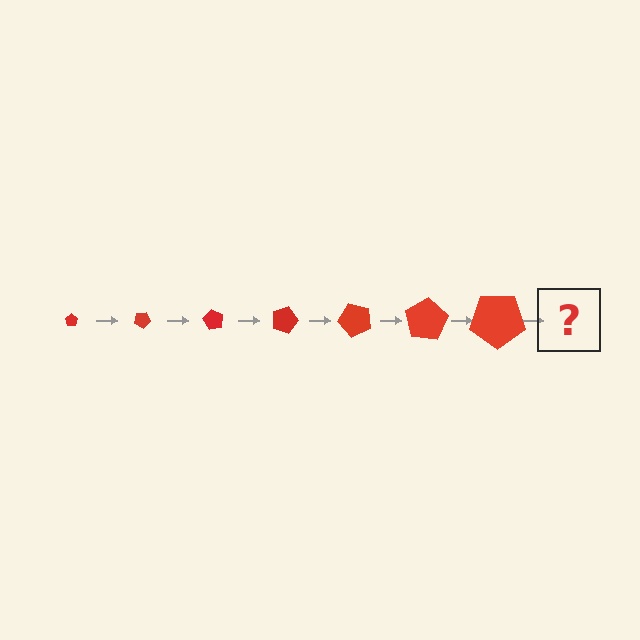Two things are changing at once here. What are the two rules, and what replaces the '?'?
The two rules are that the pentagon grows larger each step and it rotates 30 degrees each step. The '?' should be a pentagon, larger than the previous one and rotated 210 degrees from the start.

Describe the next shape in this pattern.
It should be a pentagon, larger than the previous one and rotated 210 degrees from the start.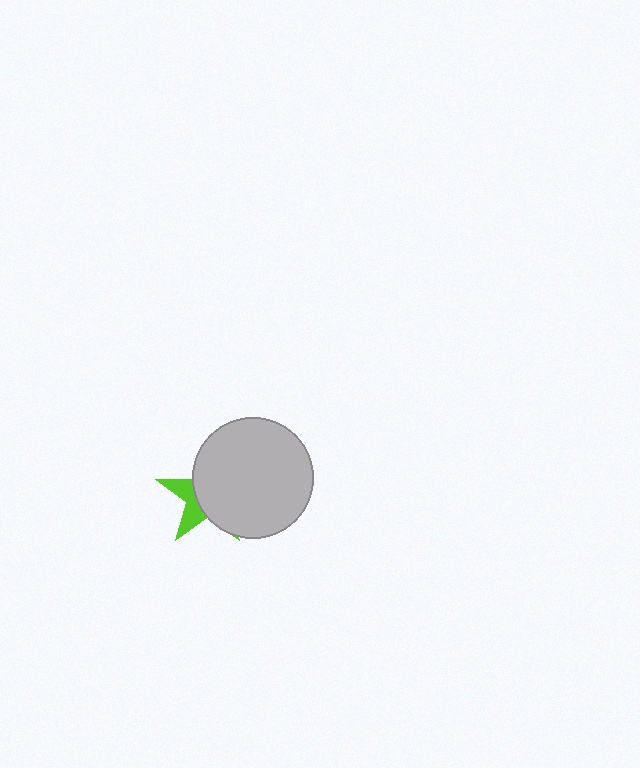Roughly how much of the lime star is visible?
A small part of it is visible (roughly 31%).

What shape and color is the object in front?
The object in front is a light gray circle.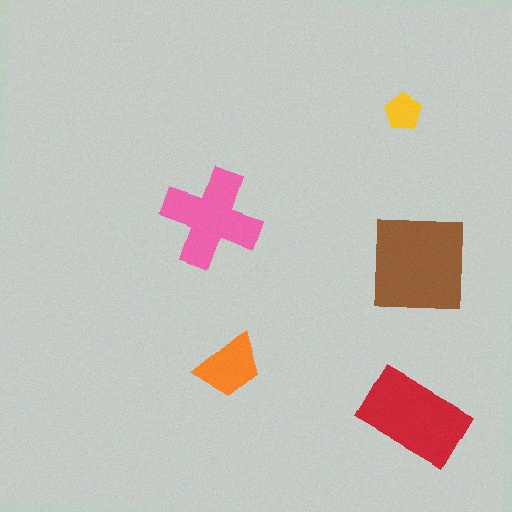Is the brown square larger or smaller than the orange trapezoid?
Larger.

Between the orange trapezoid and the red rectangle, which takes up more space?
The red rectangle.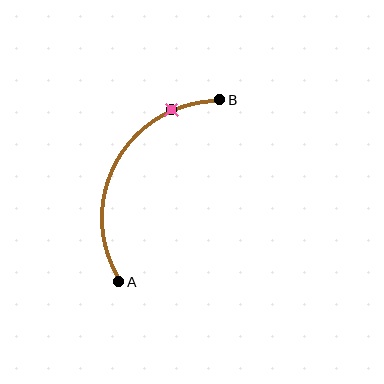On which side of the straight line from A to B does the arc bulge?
The arc bulges to the left of the straight line connecting A and B.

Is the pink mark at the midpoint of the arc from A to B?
No. The pink mark lies on the arc but is closer to endpoint B. The arc midpoint would be at the point on the curve equidistant along the arc from both A and B.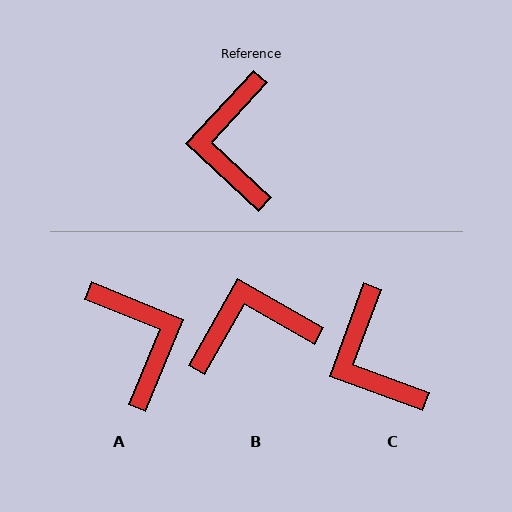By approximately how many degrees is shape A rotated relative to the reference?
Approximately 160 degrees clockwise.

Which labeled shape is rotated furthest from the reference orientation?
A, about 160 degrees away.